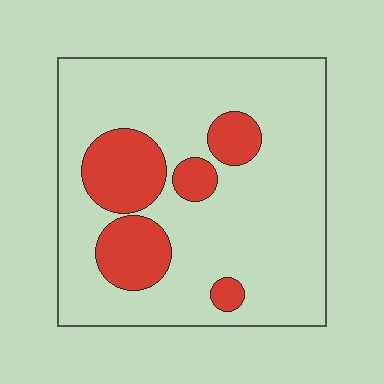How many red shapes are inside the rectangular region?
5.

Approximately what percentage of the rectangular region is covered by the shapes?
Approximately 20%.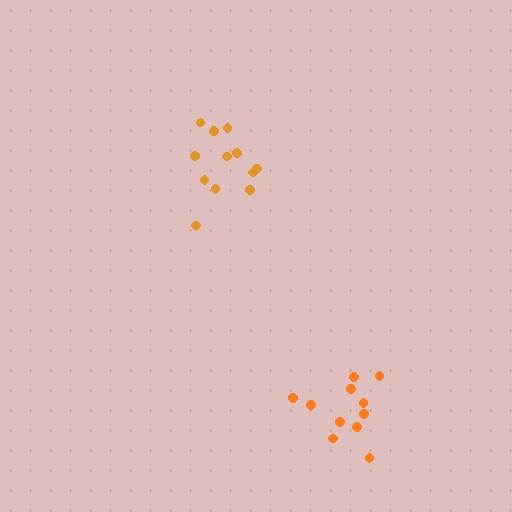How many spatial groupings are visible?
There are 2 spatial groupings.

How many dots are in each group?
Group 1: 11 dots, Group 2: 12 dots (23 total).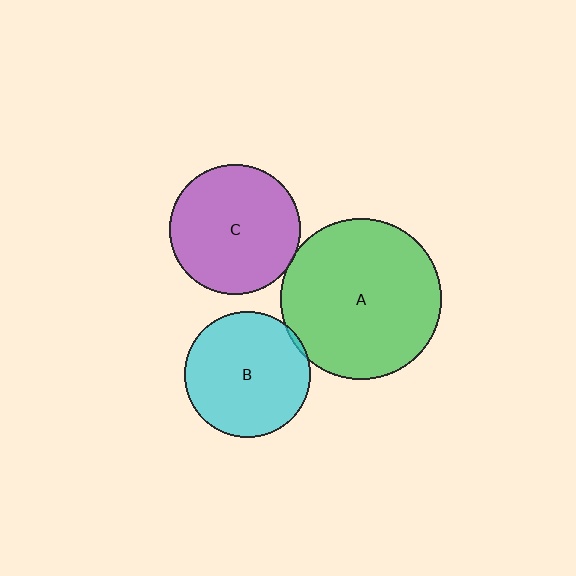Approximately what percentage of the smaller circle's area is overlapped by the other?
Approximately 5%.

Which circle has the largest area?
Circle A (green).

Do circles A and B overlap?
Yes.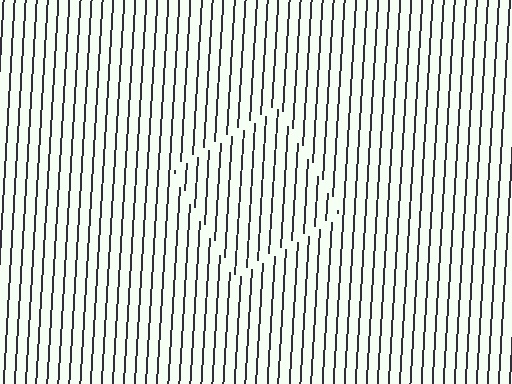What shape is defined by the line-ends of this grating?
An illusory square. The interior of the shape contains the same grating, shifted by half a period — the contour is defined by the phase discontinuity where line-ends from the inner and outer gratings abut.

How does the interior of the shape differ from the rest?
The interior of the shape contains the same grating, shifted by half a period — the contour is defined by the phase discontinuity where line-ends from the inner and outer gratings abut.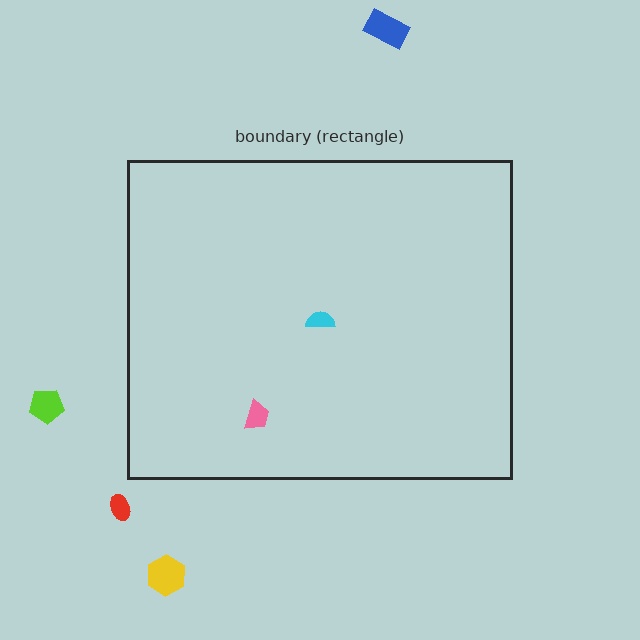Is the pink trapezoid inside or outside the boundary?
Inside.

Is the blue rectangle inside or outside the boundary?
Outside.